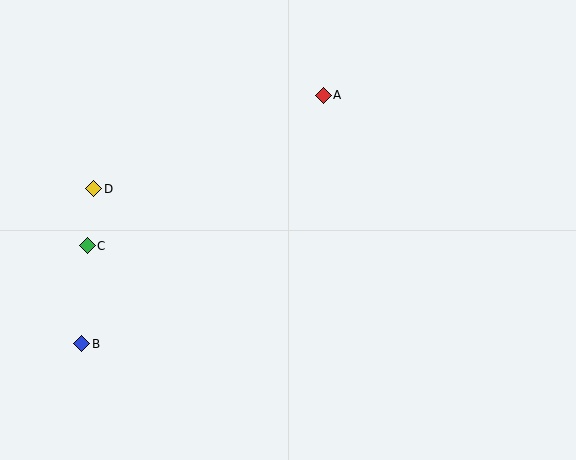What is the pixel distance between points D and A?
The distance between D and A is 248 pixels.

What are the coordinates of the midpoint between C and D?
The midpoint between C and D is at (90, 217).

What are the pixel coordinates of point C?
Point C is at (87, 246).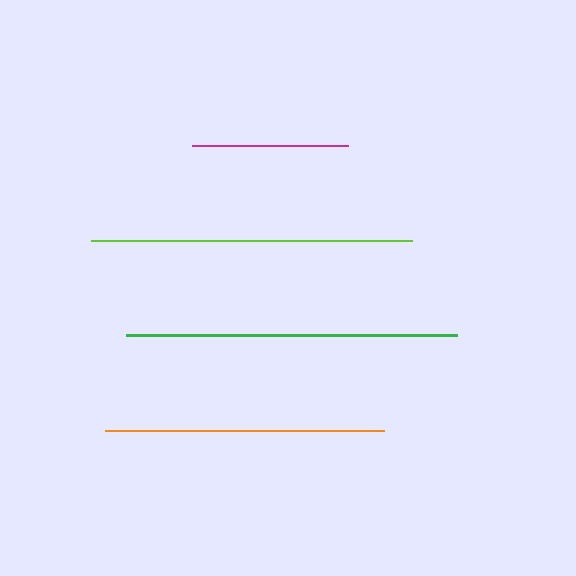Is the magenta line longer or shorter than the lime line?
The lime line is longer than the magenta line.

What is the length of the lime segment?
The lime segment is approximately 321 pixels long.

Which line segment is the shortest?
The magenta line is the shortest at approximately 156 pixels.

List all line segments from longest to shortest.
From longest to shortest: green, lime, orange, magenta.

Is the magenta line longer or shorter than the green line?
The green line is longer than the magenta line.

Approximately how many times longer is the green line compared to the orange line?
The green line is approximately 1.2 times the length of the orange line.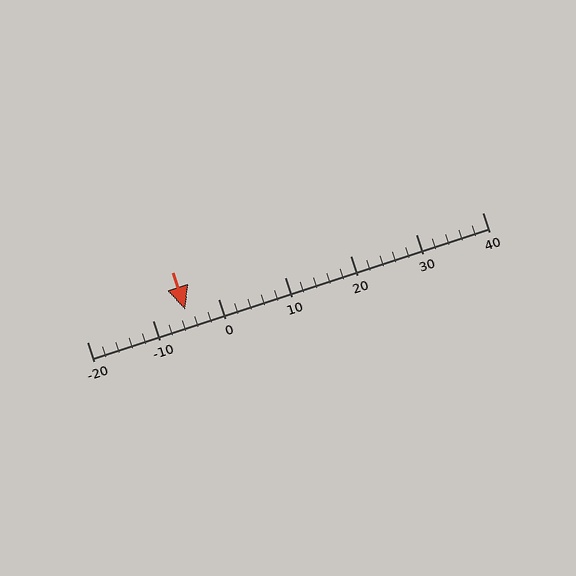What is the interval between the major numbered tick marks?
The major tick marks are spaced 10 units apart.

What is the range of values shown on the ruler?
The ruler shows values from -20 to 40.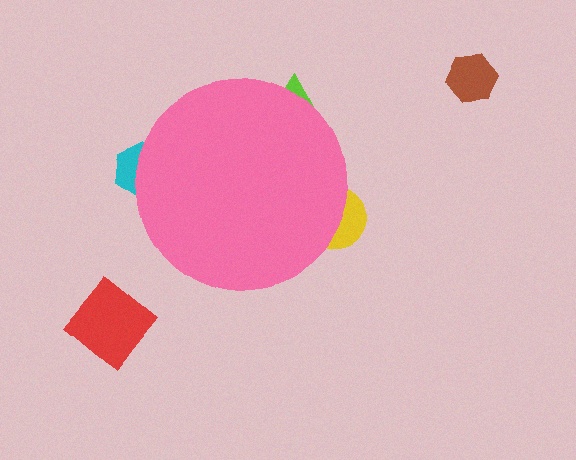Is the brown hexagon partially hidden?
No, the brown hexagon is fully visible.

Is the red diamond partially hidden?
No, the red diamond is fully visible.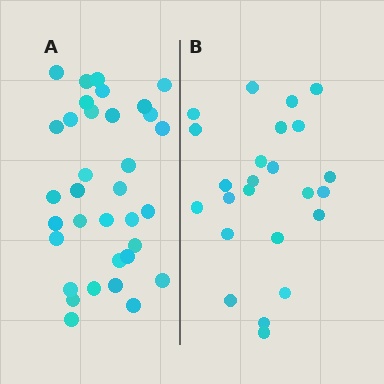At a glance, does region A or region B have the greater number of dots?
Region A (the left region) has more dots.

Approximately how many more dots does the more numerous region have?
Region A has roughly 10 or so more dots than region B.